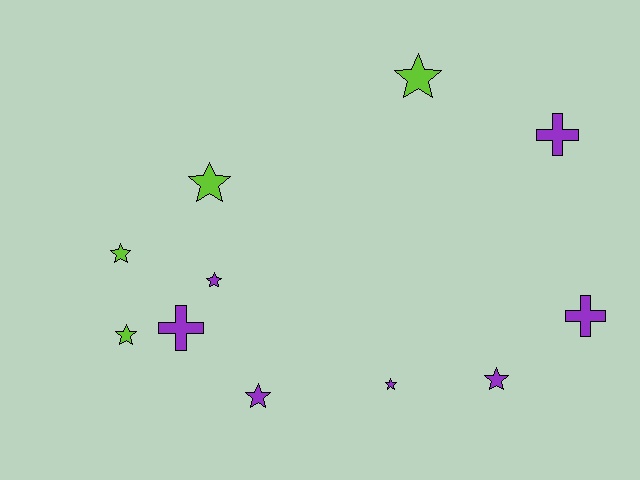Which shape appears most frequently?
Star, with 8 objects.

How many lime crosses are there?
There are no lime crosses.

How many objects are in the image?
There are 11 objects.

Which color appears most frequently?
Purple, with 7 objects.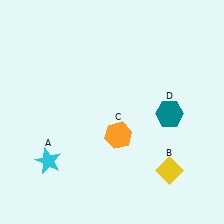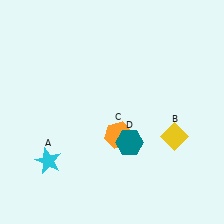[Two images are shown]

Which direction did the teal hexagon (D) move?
The teal hexagon (D) moved left.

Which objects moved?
The objects that moved are: the yellow diamond (B), the teal hexagon (D).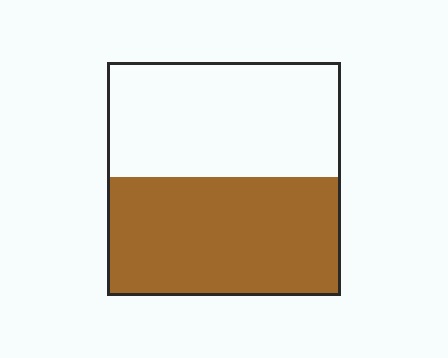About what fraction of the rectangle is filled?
About one half (1/2).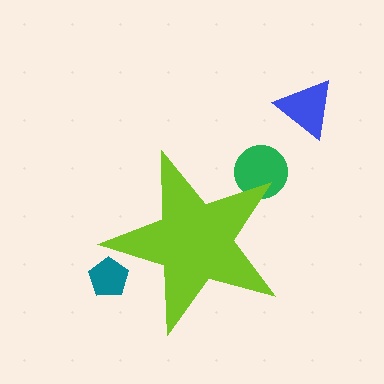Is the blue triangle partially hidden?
No, the blue triangle is fully visible.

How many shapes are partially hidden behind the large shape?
2 shapes are partially hidden.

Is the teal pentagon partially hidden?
Yes, the teal pentagon is partially hidden behind the lime star.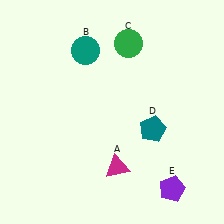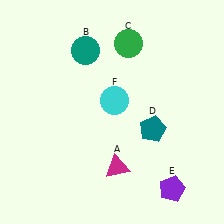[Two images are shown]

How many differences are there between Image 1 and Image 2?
There is 1 difference between the two images.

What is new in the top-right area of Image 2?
A cyan circle (F) was added in the top-right area of Image 2.